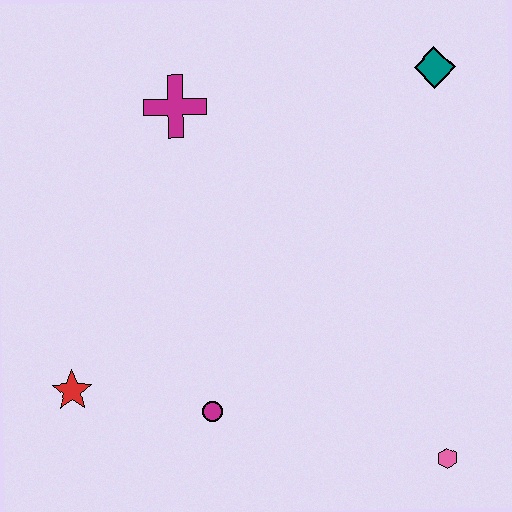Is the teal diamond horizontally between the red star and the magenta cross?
No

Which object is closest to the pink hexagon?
The magenta circle is closest to the pink hexagon.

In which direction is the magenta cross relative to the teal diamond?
The magenta cross is to the left of the teal diamond.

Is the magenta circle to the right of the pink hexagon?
No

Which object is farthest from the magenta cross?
The pink hexagon is farthest from the magenta cross.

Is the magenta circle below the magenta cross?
Yes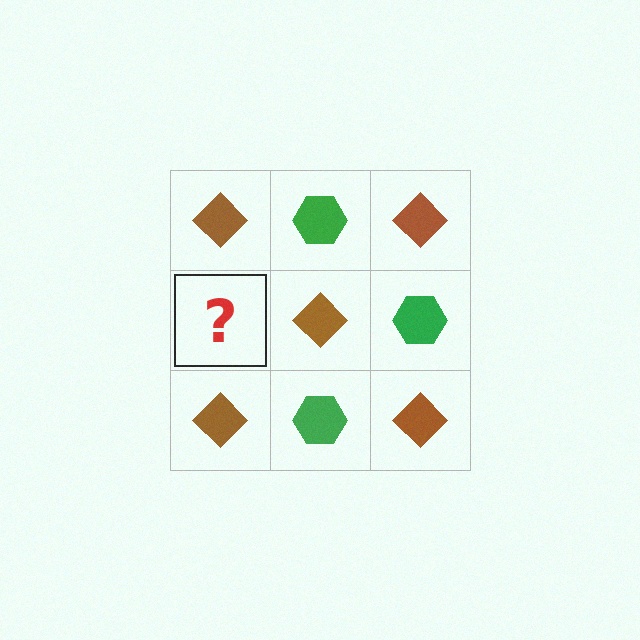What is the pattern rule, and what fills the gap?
The rule is that it alternates brown diamond and green hexagon in a checkerboard pattern. The gap should be filled with a green hexagon.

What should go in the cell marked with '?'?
The missing cell should contain a green hexagon.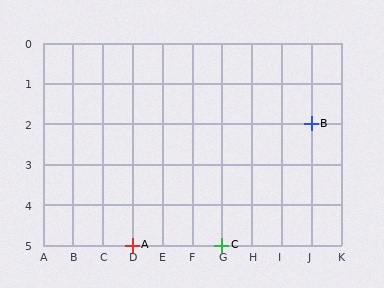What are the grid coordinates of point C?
Point C is at grid coordinates (G, 5).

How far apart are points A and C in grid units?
Points A and C are 3 columns apart.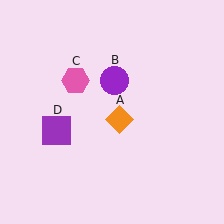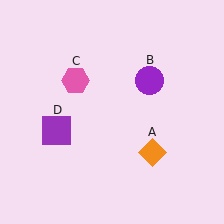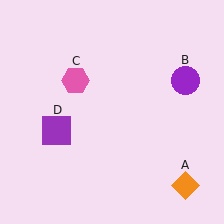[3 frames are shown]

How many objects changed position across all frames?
2 objects changed position: orange diamond (object A), purple circle (object B).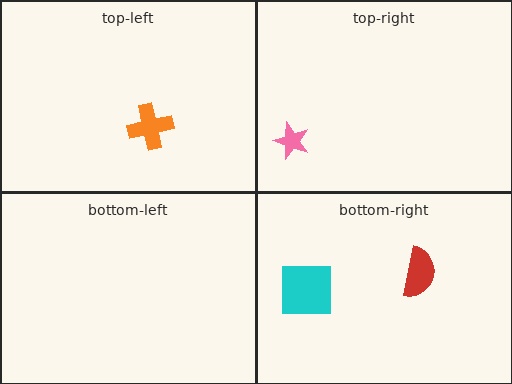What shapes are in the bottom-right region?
The cyan square, the red semicircle.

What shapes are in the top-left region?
The orange cross.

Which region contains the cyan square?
The bottom-right region.